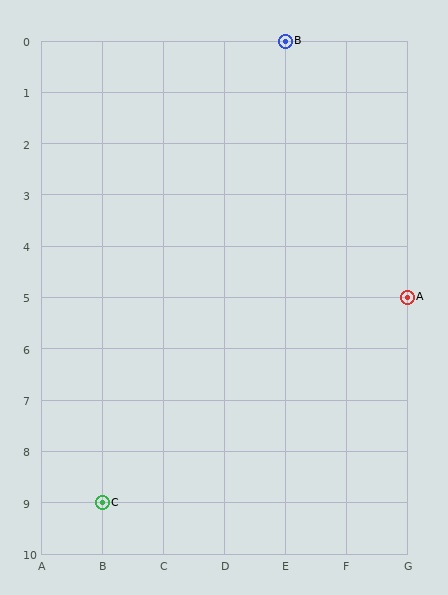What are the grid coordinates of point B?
Point B is at grid coordinates (E, 0).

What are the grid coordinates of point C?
Point C is at grid coordinates (B, 9).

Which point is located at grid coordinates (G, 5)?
Point A is at (G, 5).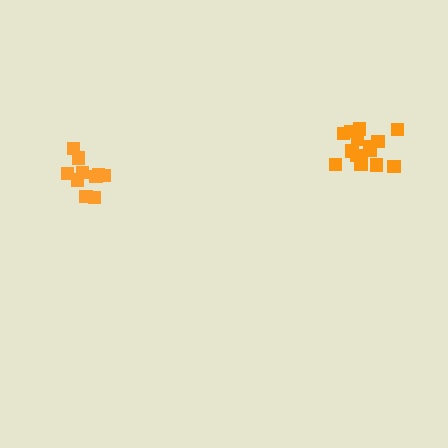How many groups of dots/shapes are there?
There are 2 groups.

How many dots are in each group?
Group 1: 10 dots, Group 2: 14 dots (24 total).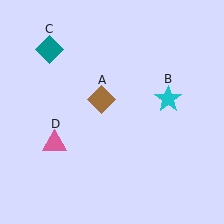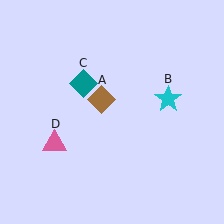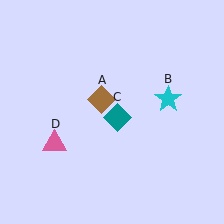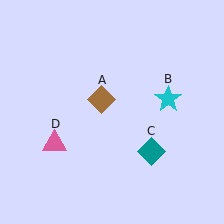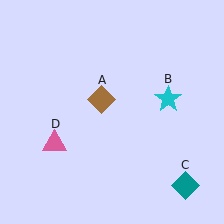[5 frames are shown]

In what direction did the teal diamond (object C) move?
The teal diamond (object C) moved down and to the right.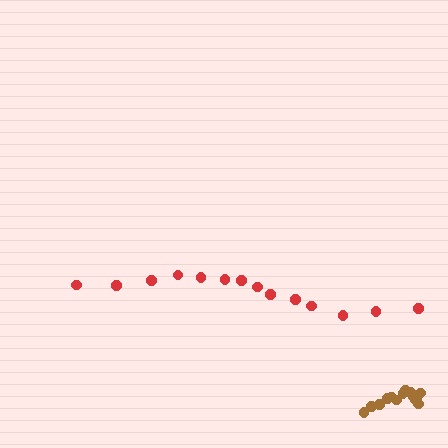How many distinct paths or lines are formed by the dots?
There are 2 distinct paths.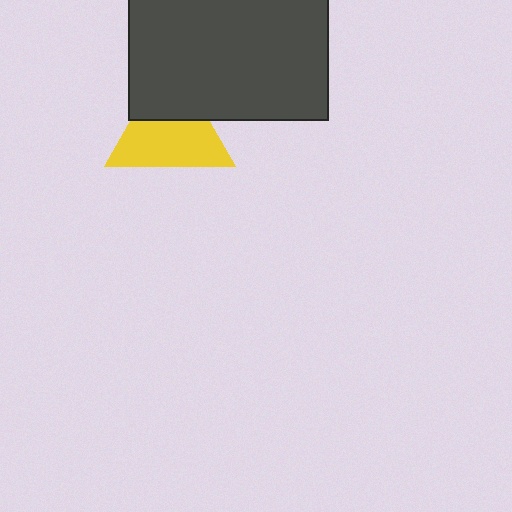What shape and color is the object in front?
The object in front is a dark gray rectangle.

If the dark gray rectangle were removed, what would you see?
You would see the complete yellow triangle.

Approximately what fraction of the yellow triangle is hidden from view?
Roughly 36% of the yellow triangle is hidden behind the dark gray rectangle.